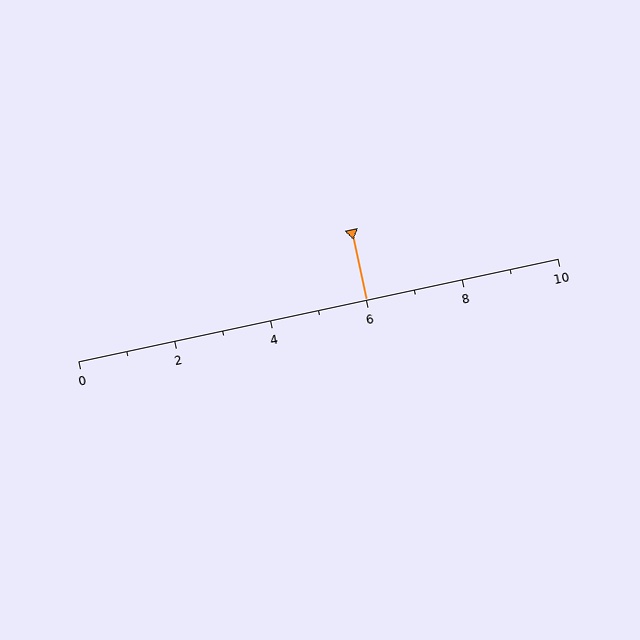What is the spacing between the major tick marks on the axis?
The major ticks are spaced 2 apart.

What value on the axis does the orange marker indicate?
The marker indicates approximately 6.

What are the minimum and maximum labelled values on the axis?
The axis runs from 0 to 10.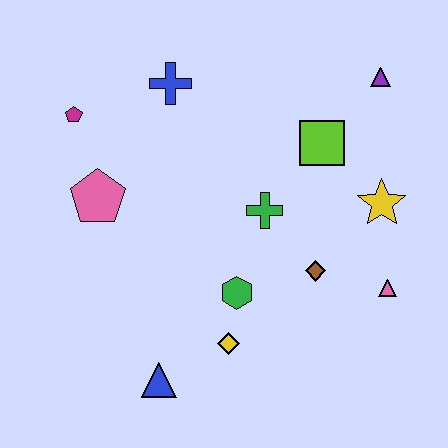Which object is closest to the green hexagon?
The yellow diamond is closest to the green hexagon.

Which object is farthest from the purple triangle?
The blue triangle is farthest from the purple triangle.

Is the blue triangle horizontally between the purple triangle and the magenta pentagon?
Yes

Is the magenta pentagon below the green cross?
No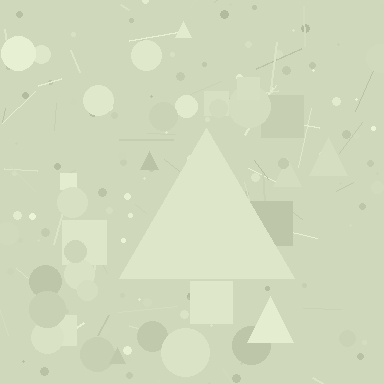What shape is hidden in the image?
A triangle is hidden in the image.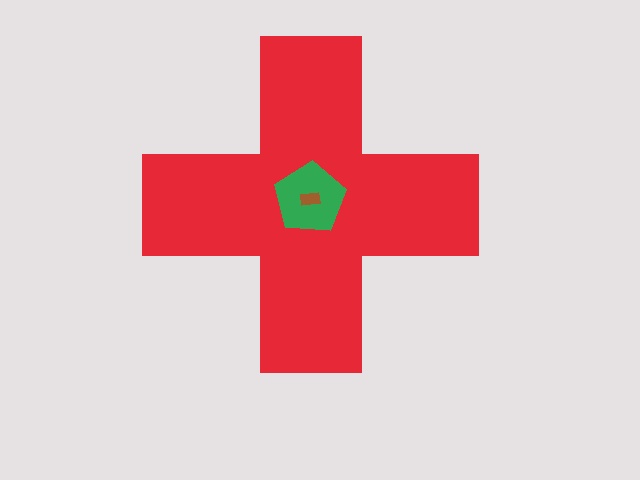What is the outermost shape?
The red cross.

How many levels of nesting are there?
3.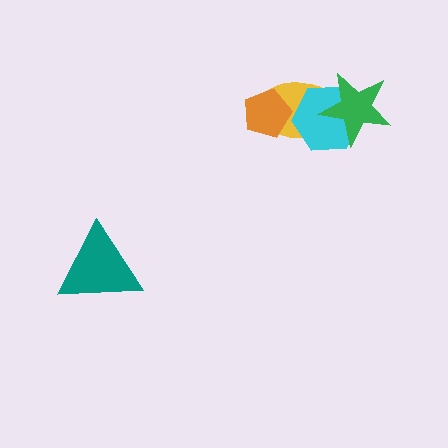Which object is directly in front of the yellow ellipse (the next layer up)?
The orange pentagon is directly in front of the yellow ellipse.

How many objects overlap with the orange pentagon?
1 object overlaps with the orange pentagon.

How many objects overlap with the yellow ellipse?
3 objects overlap with the yellow ellipse.